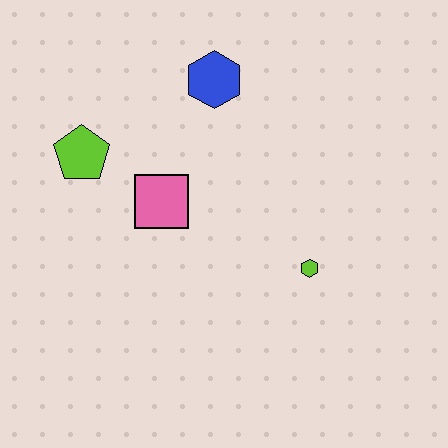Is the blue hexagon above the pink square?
Yes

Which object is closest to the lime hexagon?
The pink square is closest to the lime hexagon.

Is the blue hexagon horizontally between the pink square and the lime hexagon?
Yes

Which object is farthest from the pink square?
The lime hexagon is farthest from the pink square.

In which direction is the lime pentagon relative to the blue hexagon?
The lime pentagon is to the left of the blue hexagon.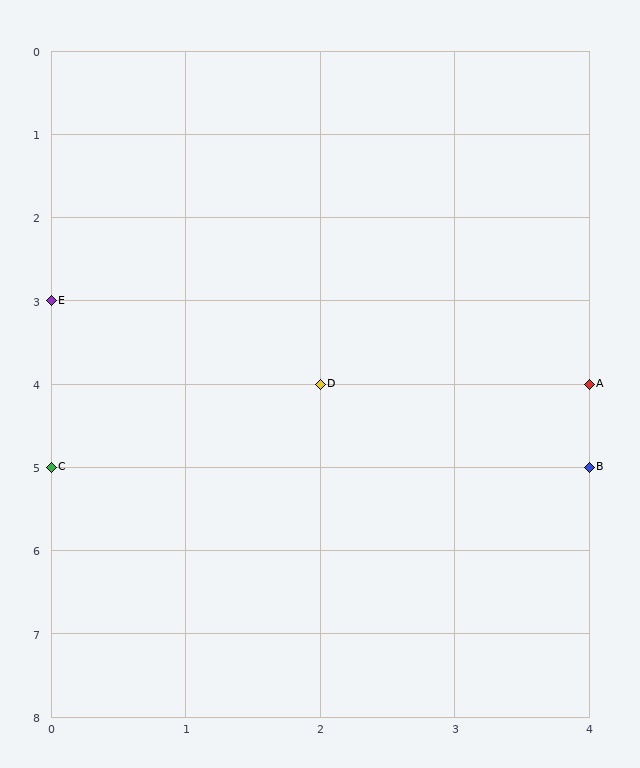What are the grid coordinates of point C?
Point C is at grid coordinates (0, 5).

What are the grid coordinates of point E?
Point E is at grid coordinates (0, 3).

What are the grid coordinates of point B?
Point B is at grid coordinates (4, 5).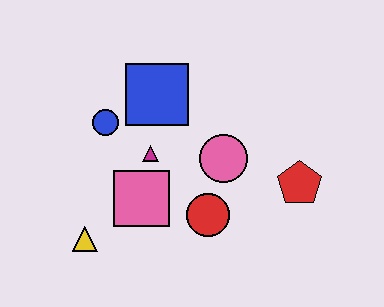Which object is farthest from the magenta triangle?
The red pentagon is farthest from the magenta triangle.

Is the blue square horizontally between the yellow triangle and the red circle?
Yes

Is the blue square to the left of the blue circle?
No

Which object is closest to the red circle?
The pink circle is closest to the red circle.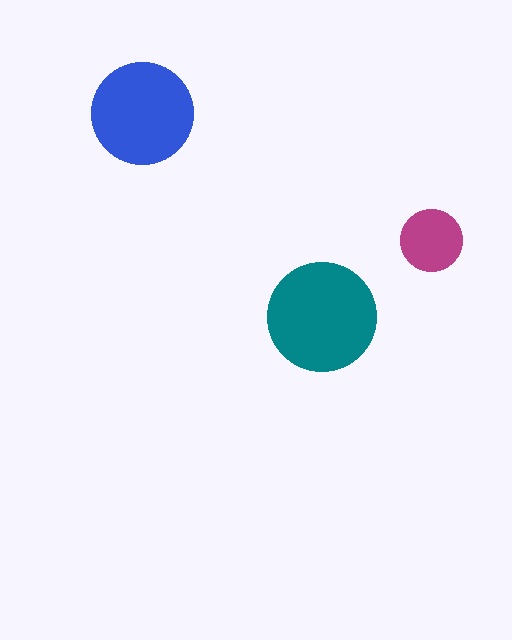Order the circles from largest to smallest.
the teal one, the blue one, the magenta one.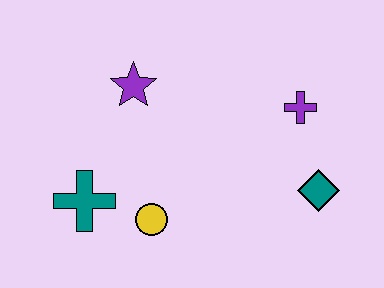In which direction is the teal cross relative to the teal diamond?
The teal cross is to the left of the teal diamond.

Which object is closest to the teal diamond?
The purple cross is closest to the teal diamond.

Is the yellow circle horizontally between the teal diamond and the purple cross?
No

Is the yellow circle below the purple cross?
Yes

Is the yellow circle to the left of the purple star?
No